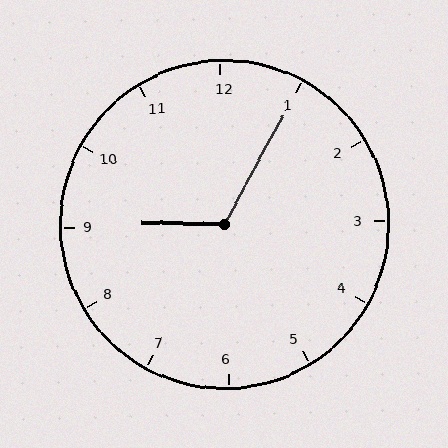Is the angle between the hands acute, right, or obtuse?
It is obtuse.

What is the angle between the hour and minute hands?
Approximately 118 degrees.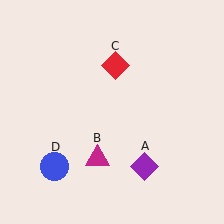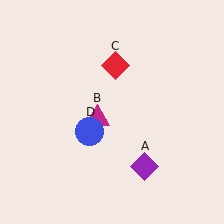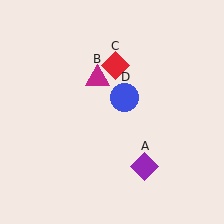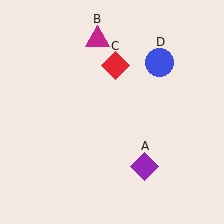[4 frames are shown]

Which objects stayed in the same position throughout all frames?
Purple diamond (object A) and red diamond (object C) remained stationary.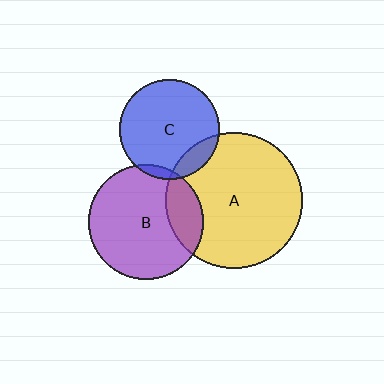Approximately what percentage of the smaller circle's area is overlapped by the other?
Approximately 15%.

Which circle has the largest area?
Circle A (yellow).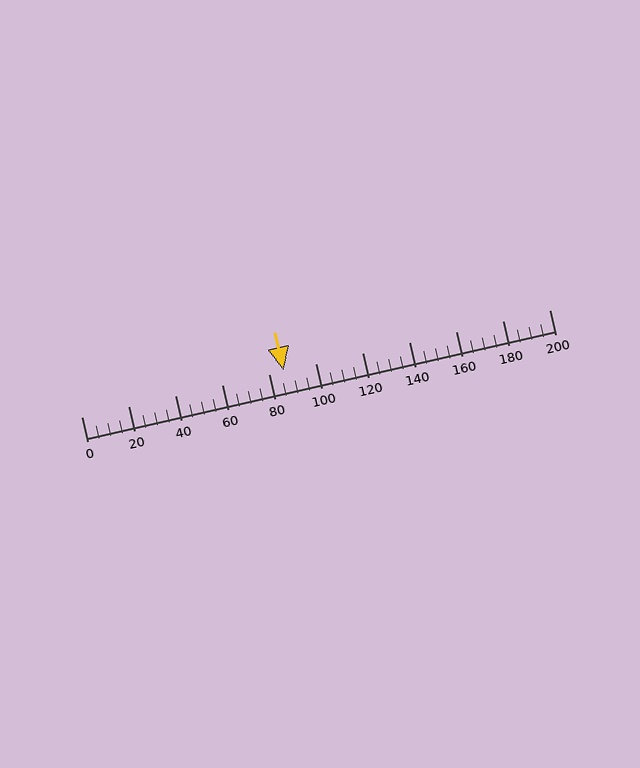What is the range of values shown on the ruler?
The ruler shows values from 0 to 200.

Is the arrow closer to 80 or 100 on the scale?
The arrow is closer to 80.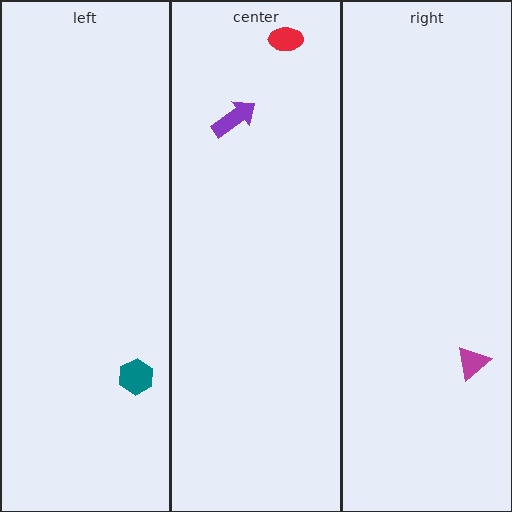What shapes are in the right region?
The magenta triangle.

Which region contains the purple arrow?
The center region.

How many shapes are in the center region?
2.